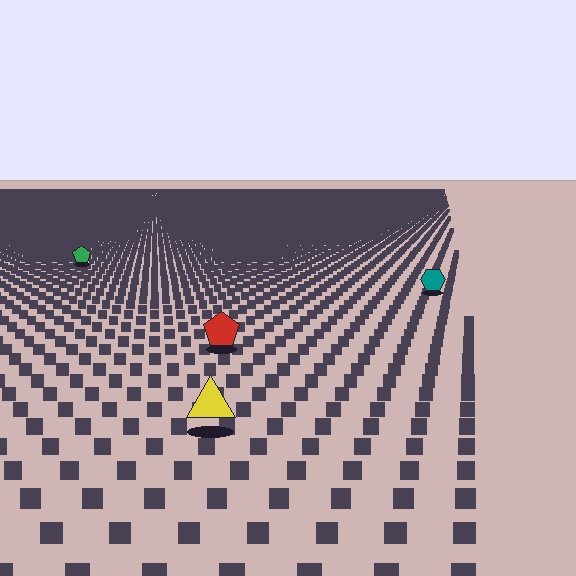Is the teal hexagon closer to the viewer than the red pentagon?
No. The red pentagon is closer — you can tell from the texture gradient: the ground texture is coarser near it.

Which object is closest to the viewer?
The yellow triangle is closest. The texture marks near it are larger and more spread out.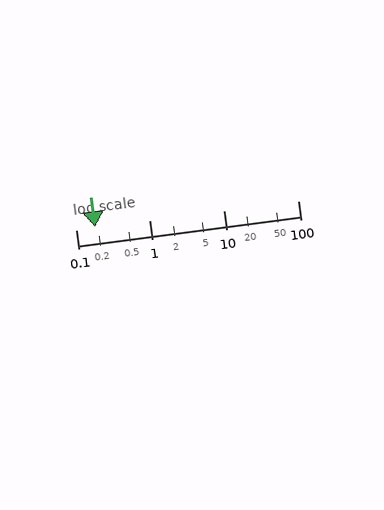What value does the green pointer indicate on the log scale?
The pointer indicates approximately 0.18.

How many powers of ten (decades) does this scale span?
The scale spans 3 decades, from 0.1 to 100.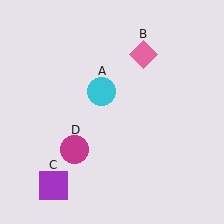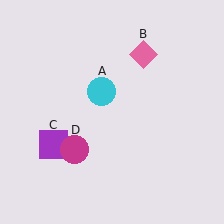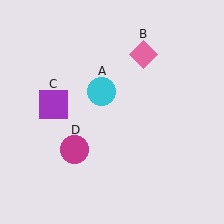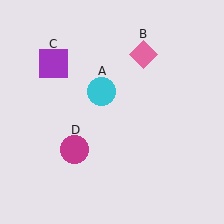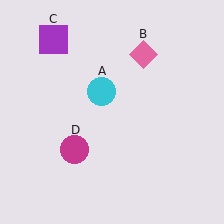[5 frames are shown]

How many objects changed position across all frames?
1 object changed position: purple square (object C).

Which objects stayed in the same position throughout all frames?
Cyan circle (object A) and pink diamond (object B) and magenta circle (object D) remained stationary.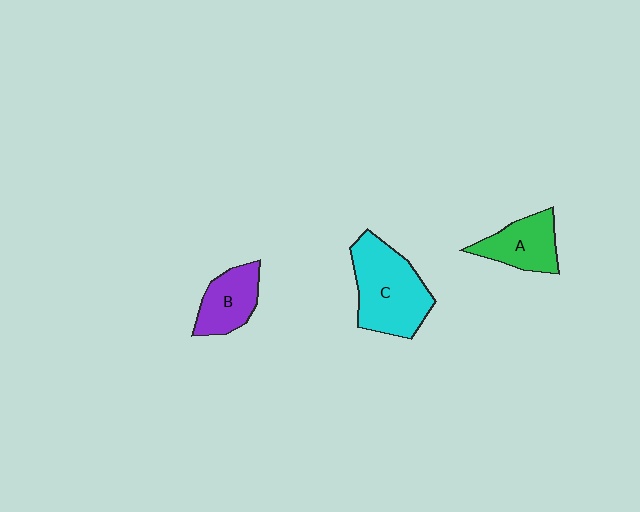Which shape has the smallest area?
Shape B (purple).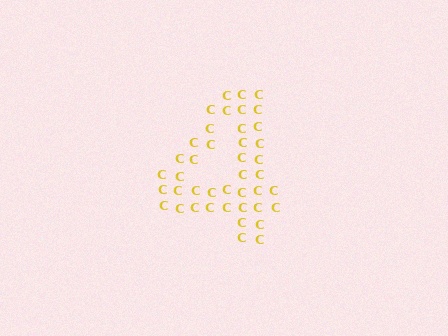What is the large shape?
The large shape is the digit 4.